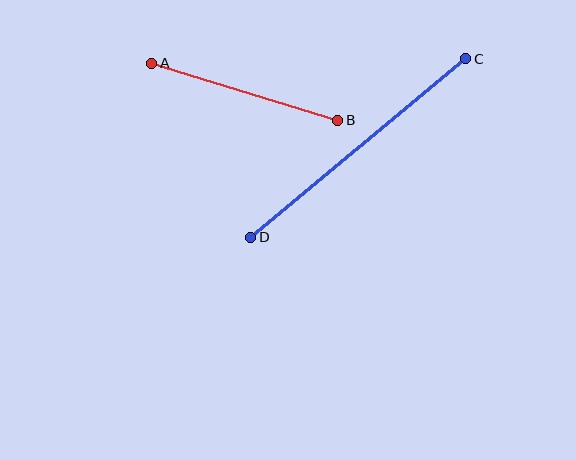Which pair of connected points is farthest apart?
Points C and D are farthest apart.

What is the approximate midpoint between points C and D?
The midpoint is at approximately (358, 148) pixels.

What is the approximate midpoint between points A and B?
The midpoint is at approximately (245, 92) pixels.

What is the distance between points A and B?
The distance is approximately 194 pixels.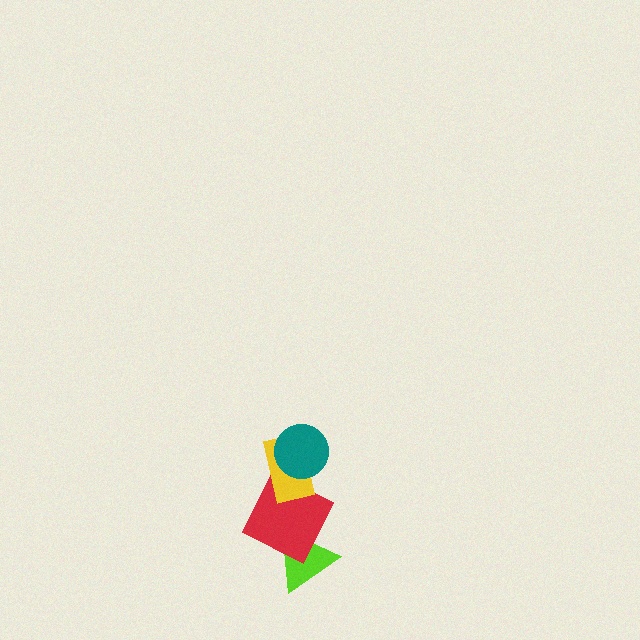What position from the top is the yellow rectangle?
The yellow rectangle is 2nd from the top.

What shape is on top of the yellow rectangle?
The teal circle is on top of the yellow rectangle.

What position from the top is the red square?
The red square is 3rd from the top.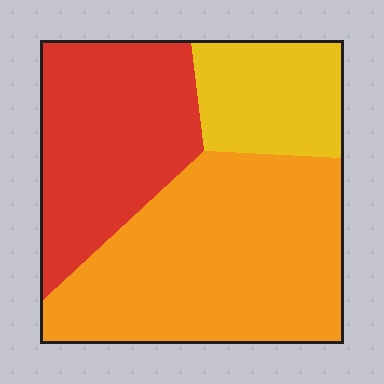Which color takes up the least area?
Yellow, at roughly 20%.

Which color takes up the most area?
Orange, at roughly 50%.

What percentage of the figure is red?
Red takes up about one third (1/3) of the figure.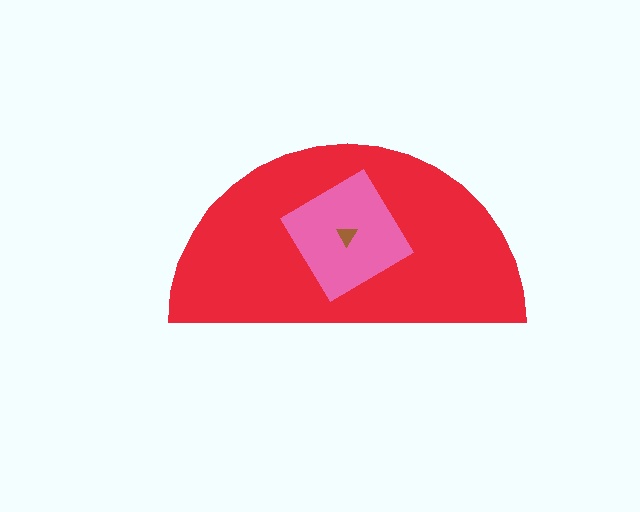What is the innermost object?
The brown triangle.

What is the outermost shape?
The red semicircle.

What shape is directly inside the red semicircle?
The pink diamond.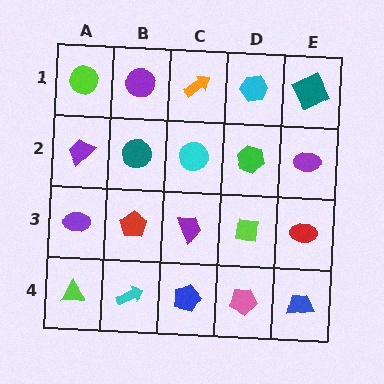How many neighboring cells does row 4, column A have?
2.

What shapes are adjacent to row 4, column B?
A red pentagon (row 3, column B), a lime triangle (row 4, column A), a blue pentagon (row 4, column C).